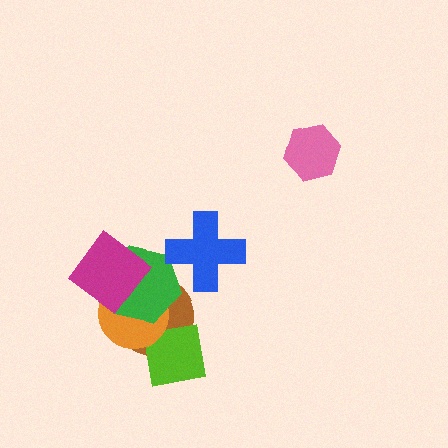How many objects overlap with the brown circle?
4 objects overlap with the brown circle.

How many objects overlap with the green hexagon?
4 objects overlap with the green hexagon.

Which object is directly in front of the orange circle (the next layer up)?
The green hexagon is directly in front of the orange circle.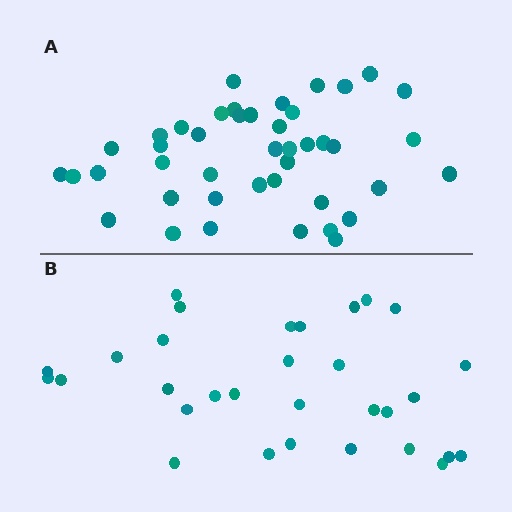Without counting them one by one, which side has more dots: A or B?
Region A (the top region) has more dots.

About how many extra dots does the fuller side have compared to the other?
Region A has roughly 12 or so more dots than region B.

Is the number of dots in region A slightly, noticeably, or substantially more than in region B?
Region A has noticeably more, but not dramatically so. The ratio is roughly 1.4 to 1.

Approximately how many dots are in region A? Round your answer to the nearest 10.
About 40 dots. (The exact count is 43, which rounds to 40.)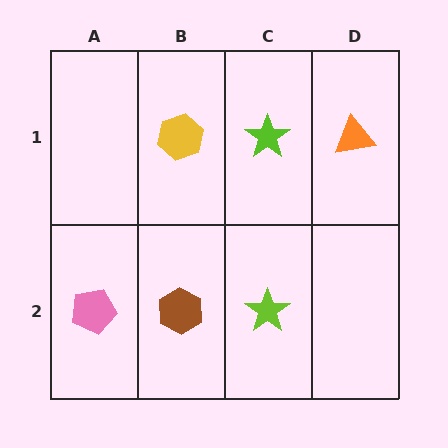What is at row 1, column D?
An orange triangle.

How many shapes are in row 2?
3 shapes.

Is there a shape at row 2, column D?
No, that cell is empty.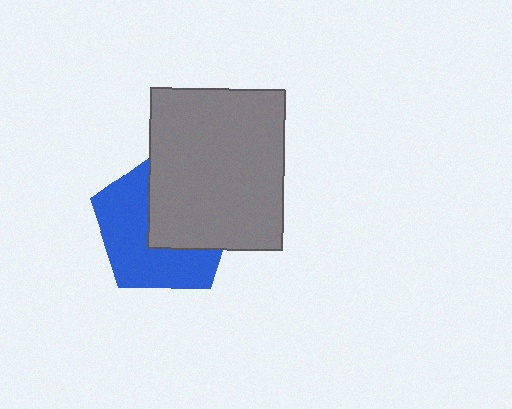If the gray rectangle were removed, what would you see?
You would see the complete blue pentagon.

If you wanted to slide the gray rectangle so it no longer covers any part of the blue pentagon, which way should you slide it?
Slide it toward the upper-right — that is the most direct way to separate the two shapes.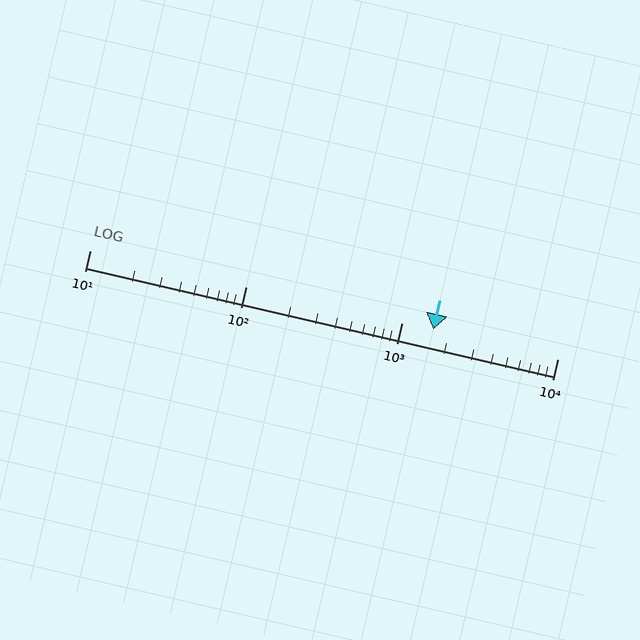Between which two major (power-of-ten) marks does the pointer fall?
The pointer is between 1000 and 10000.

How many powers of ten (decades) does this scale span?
The scale spans 3 decades, from 10 to 10000.